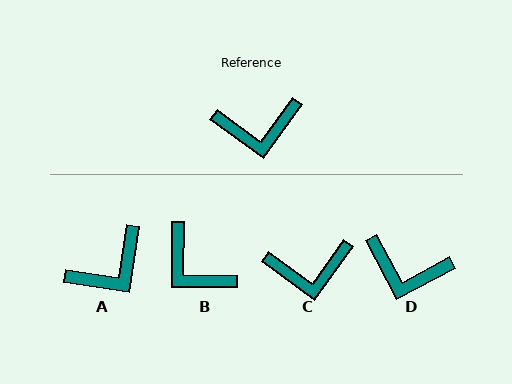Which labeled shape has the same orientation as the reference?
C.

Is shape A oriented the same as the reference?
No, it is off by about 27 degrees.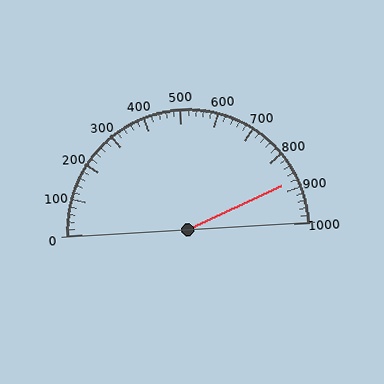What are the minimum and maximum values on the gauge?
The gauge ranges from 0 to 1000.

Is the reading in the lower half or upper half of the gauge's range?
The reading is in the upper half of the range (0 to 1000).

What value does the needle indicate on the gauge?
The needle indicates approximately 880.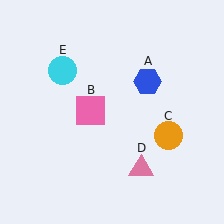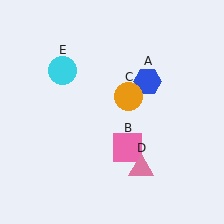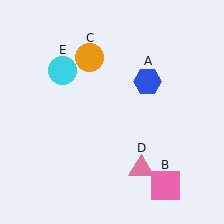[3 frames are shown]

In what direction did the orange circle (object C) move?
The orange circle (object C) moved up and to the left.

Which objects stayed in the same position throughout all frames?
Blue hexagon (object A) and pink triangle (object D) and cyan circle (object E) remained stationary.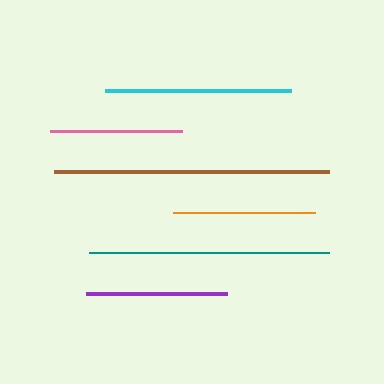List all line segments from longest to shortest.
From longest to shortest: brown, teal, cyan, orange, purple, pink.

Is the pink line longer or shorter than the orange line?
The orange line is longer than the pink line.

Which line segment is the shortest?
The pink line is the shortest at approximately 132 pixels.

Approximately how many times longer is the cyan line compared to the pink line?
The cyan line is approximately 1.4 times the length of the pink line.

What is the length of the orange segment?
The orange segment is approximately 141 pixels long.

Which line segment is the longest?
The brown line is the longest at approximately 275 pixels.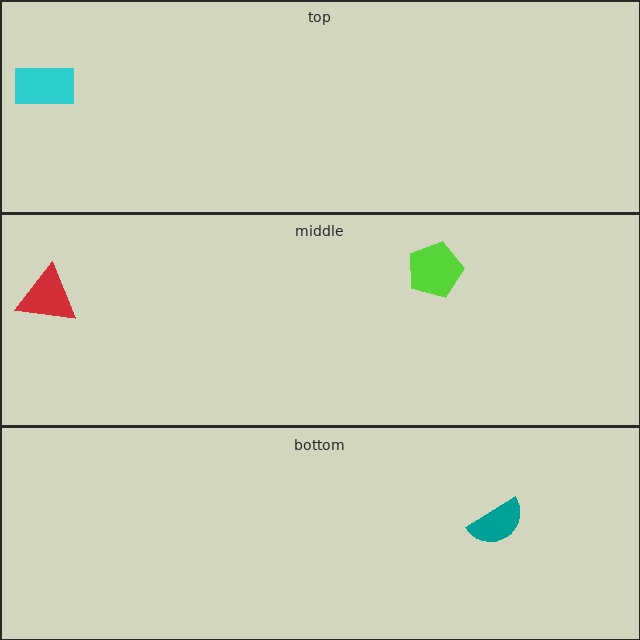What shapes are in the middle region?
The red triangle, the lime pentagon.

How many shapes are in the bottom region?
1.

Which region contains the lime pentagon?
The middle region.